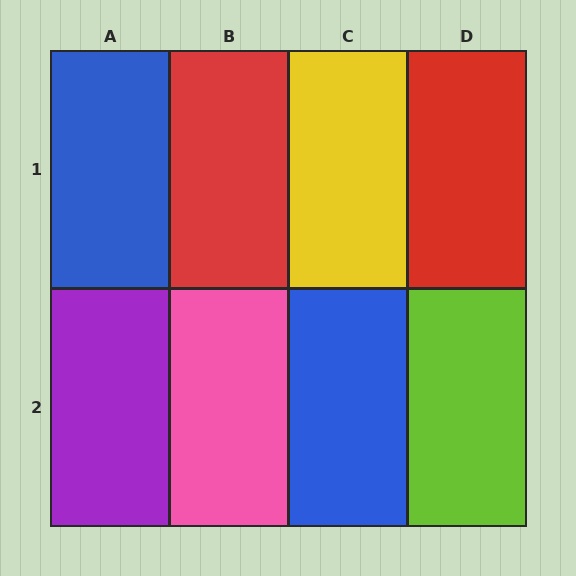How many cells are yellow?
1 cell is yellow.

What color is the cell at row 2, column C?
Blue.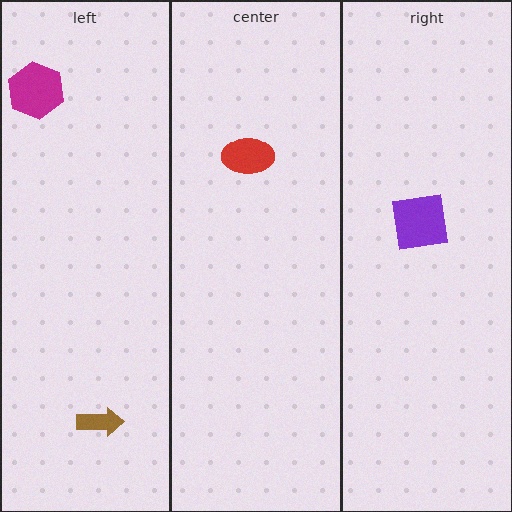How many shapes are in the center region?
1.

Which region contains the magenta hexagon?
The left region.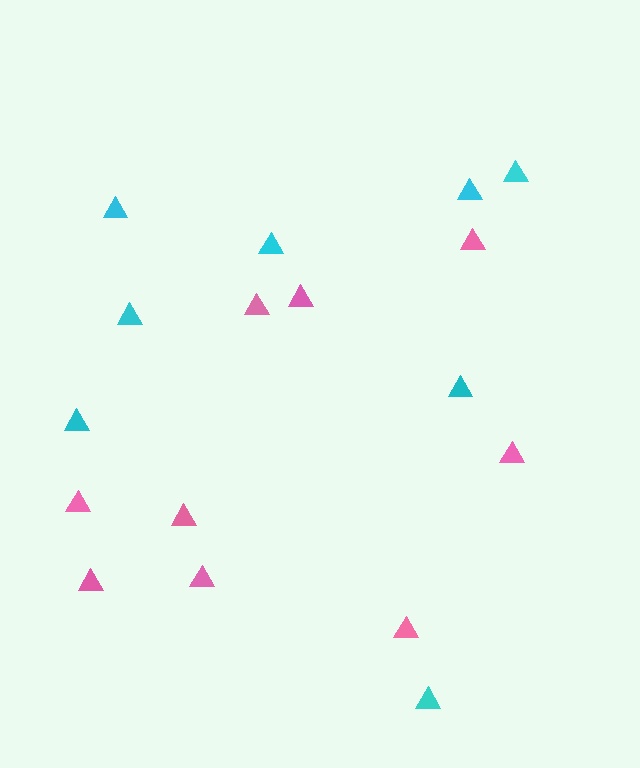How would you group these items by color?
There are 2 groups: one group of pink triangles (9) and one group of cyan triangles (8).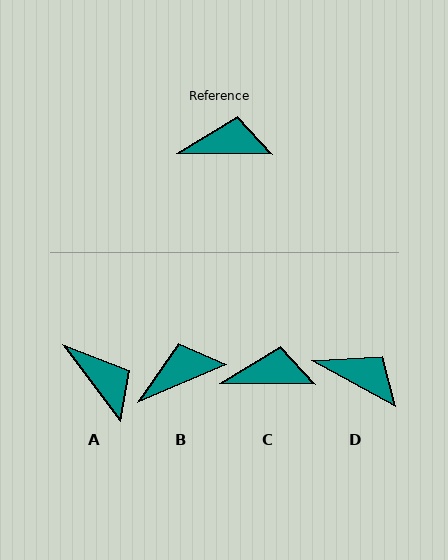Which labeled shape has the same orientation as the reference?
C.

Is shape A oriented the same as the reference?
No, it is off by about 52 degrees.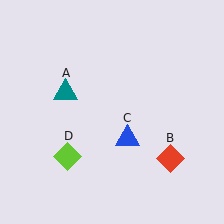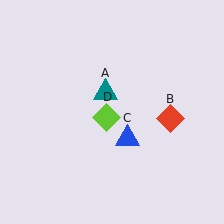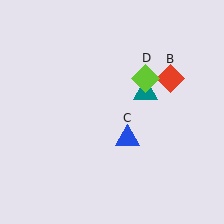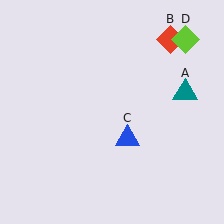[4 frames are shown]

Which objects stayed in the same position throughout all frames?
Blue triangle (object C) remained stationary.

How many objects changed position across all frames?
3 objects changed position: teal triangle (object A), red diamond (object B), lime diamond (object D).